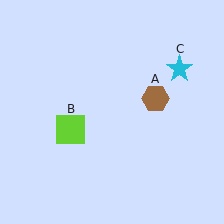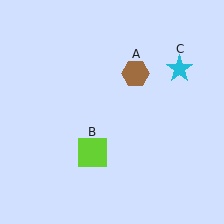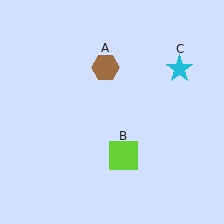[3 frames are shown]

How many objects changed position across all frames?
2 objects changed position: brown hexagon (object A), lime square (object B).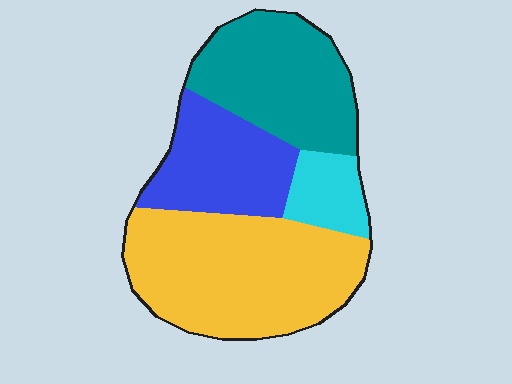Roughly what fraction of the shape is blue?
Blue takes up about one fifth (1/5) of the shape.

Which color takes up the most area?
Yellow, at roughly 40%.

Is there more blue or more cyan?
Blue.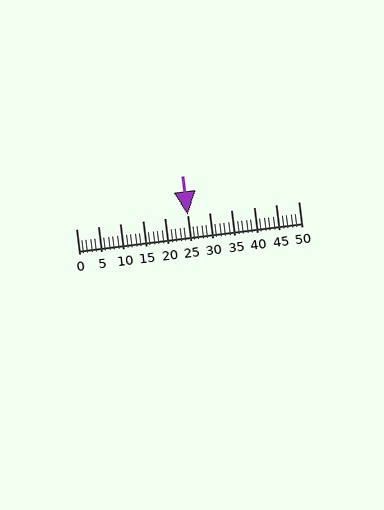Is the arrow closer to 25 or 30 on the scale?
The arrow is closer to 25.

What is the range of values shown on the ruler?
The ruler shows values from 0 to 50.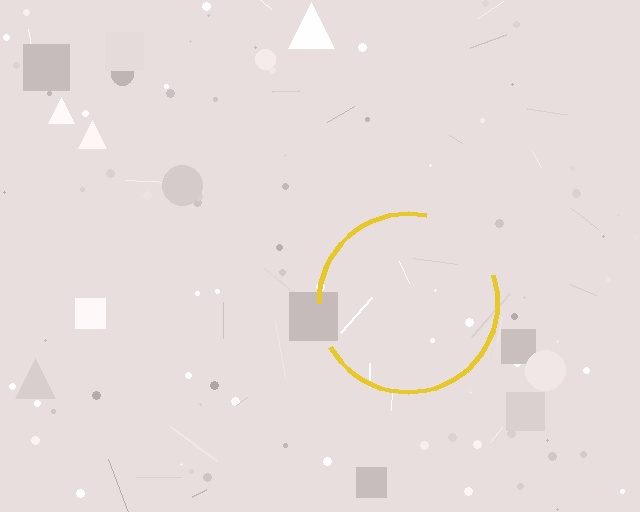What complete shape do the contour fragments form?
The contour fragments form a circle.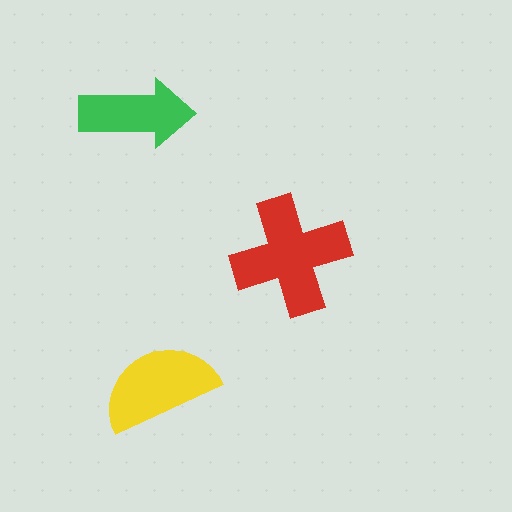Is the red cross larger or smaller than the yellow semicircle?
Larger.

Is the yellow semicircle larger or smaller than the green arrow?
Larger.